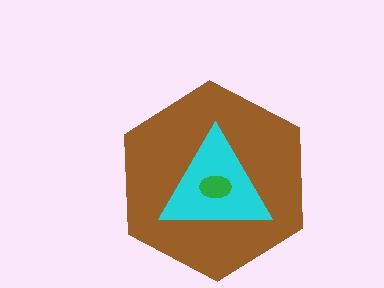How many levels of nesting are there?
3.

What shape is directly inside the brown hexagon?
The cyan triangle.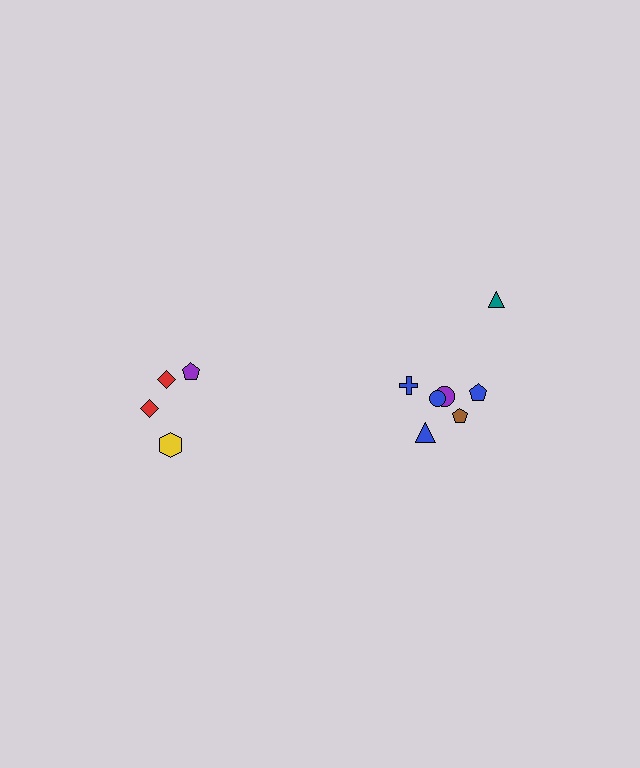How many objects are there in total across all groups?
There are 11 objects.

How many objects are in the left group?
There are 4 objects.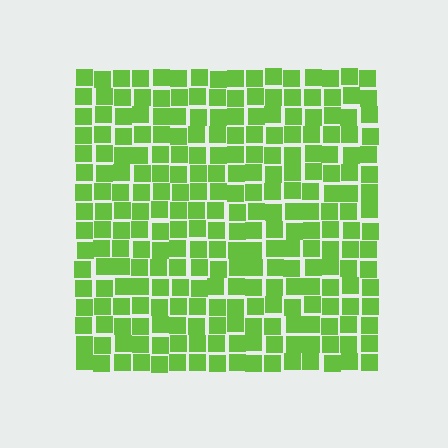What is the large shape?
The large shape is a square.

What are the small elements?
The small elements are squares.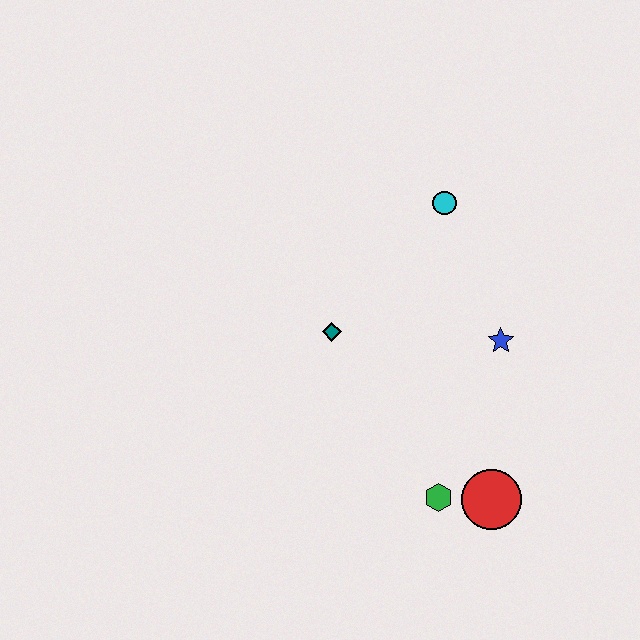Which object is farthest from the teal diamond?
The red circle is farthest from the teal diamond.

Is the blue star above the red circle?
Yes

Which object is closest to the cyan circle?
The blue star is closest to the cyan circle.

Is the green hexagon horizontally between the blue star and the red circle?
No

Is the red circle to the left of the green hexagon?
No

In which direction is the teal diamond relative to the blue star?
The teal diamond is to the left of the blue star.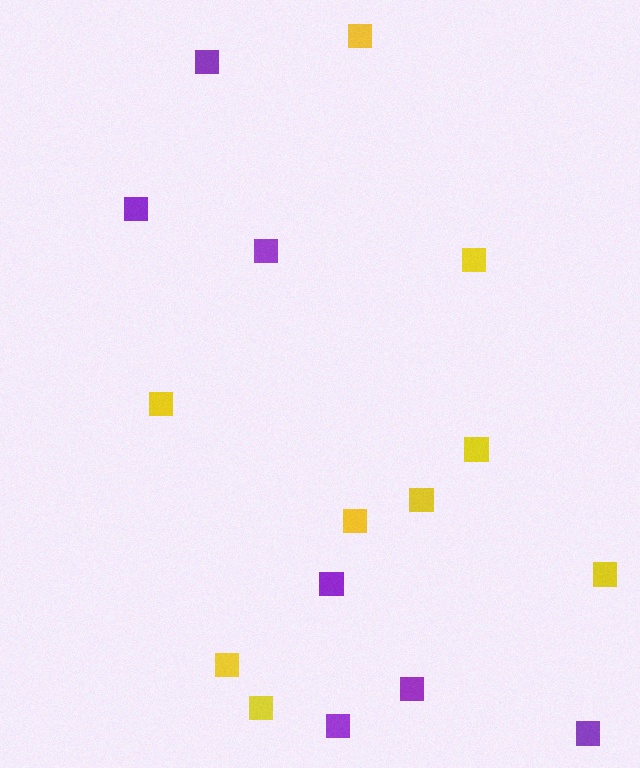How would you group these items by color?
There are 2 groups: one group of yellow squares (9) and one group of purple squares (7).